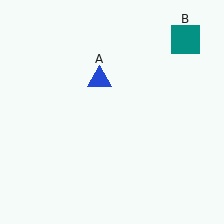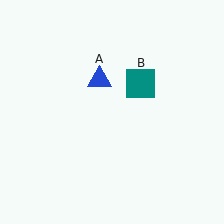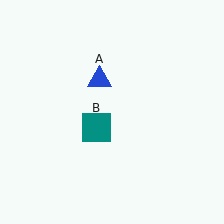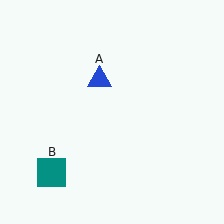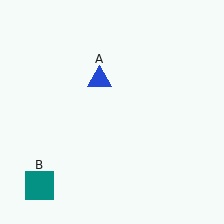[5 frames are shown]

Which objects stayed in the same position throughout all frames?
Blue triangle (object A) remained stationary.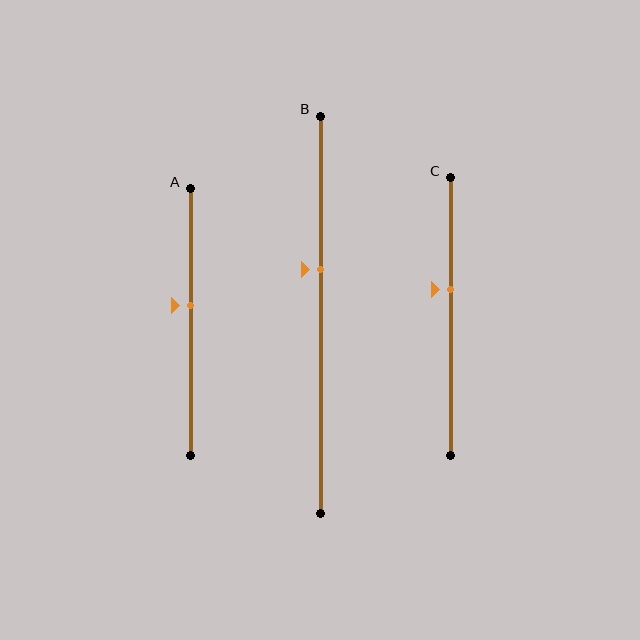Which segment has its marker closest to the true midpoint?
Segment A has its marker closest to the true midpoint.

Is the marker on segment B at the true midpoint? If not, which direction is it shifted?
No, the marker on segment B is shifted upward by about 11% of the segment length.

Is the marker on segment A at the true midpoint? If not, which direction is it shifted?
No, the marker on segment A is shifted upward by about 6% of the segment length.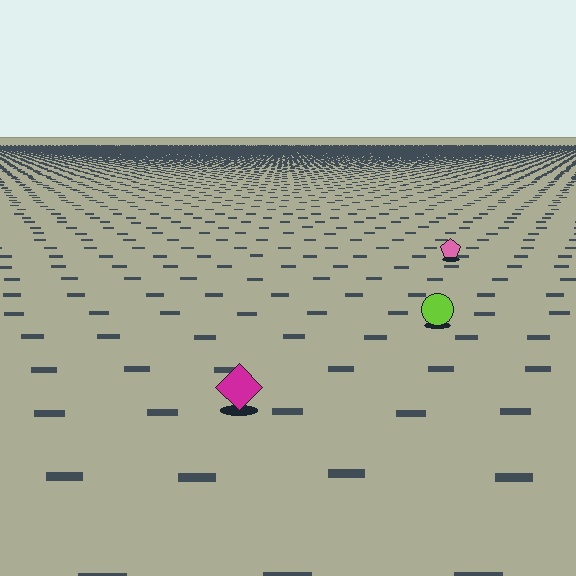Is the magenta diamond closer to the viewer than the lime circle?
Yes. The magenta diamond is closer — you can tell from the texture gradient: the ground texture is coarser near it.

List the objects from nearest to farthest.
From nearest to farthest: the magenta diamond, the lime circle, the pink pentagon.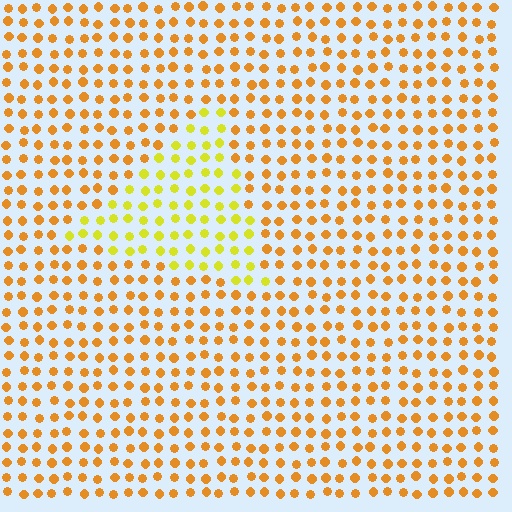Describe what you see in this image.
The image is filled with small orange elements in a uniform arrangement. A triangle-shaped region is visible where the elements are tinted to a slightly different hue, forming a subtle color boundary.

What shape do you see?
I see a triangle.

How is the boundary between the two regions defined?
The boundary is defined purely by a slight shift in hue (about 32 degrees). Spacing, size, and orientation are identical on both sides.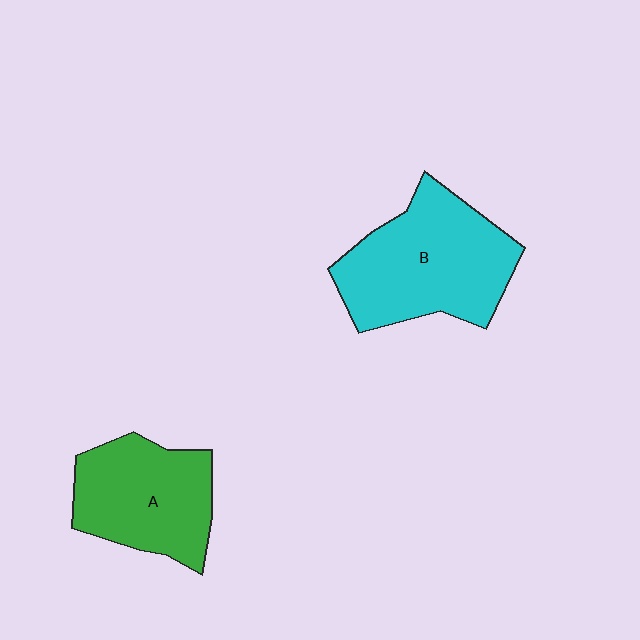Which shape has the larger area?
Shape B (cyan).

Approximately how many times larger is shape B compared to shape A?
Approximately 1.3 times.